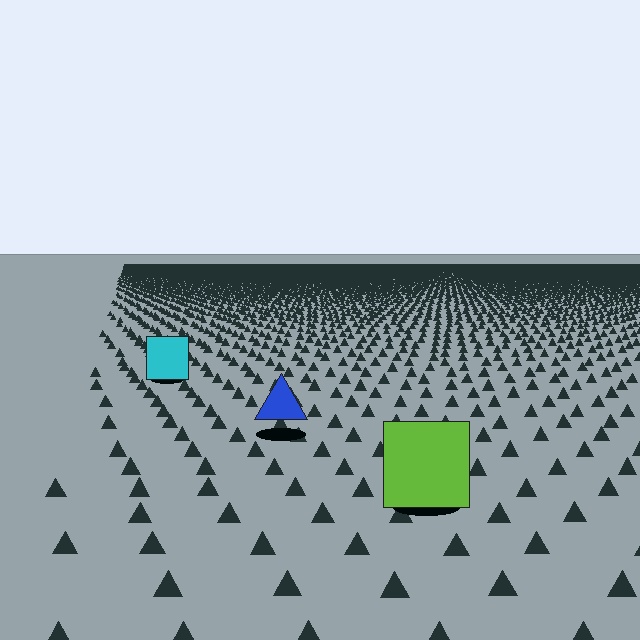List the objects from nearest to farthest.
From nearest to farthest: the lime square, the blue triangle, the cyan square.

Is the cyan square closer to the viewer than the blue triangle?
No. The blue triangle is closer — you can tell from the texture gradient: the ground texture is coarser near it.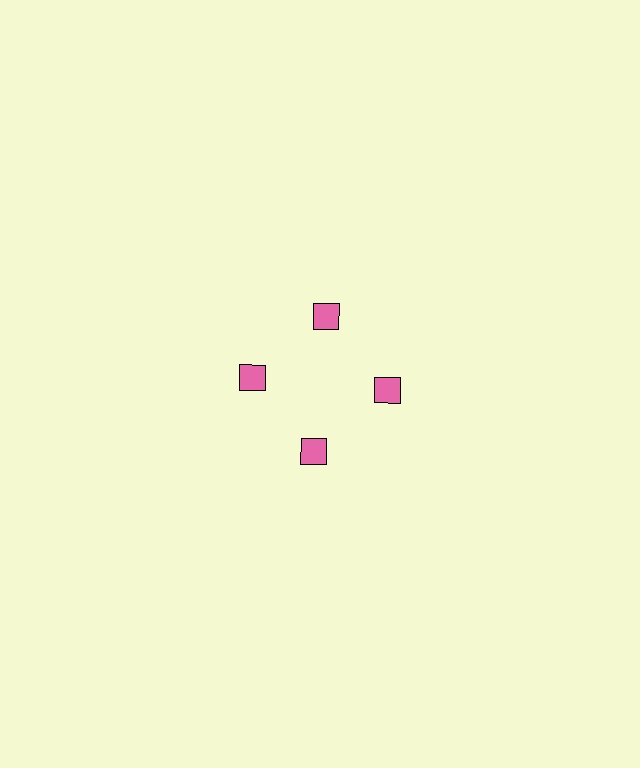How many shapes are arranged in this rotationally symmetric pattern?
There are 4 shapes, arranged in 4 groups of 1.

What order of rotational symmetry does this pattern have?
This pattern has 4-fold rotational symmetry.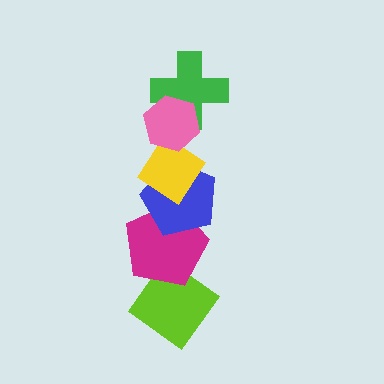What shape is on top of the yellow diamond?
The green cross is on top of the yellow diamond.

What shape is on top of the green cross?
The pink hexagon is on top of the green cross.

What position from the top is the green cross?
The green cross is 2nd from the top.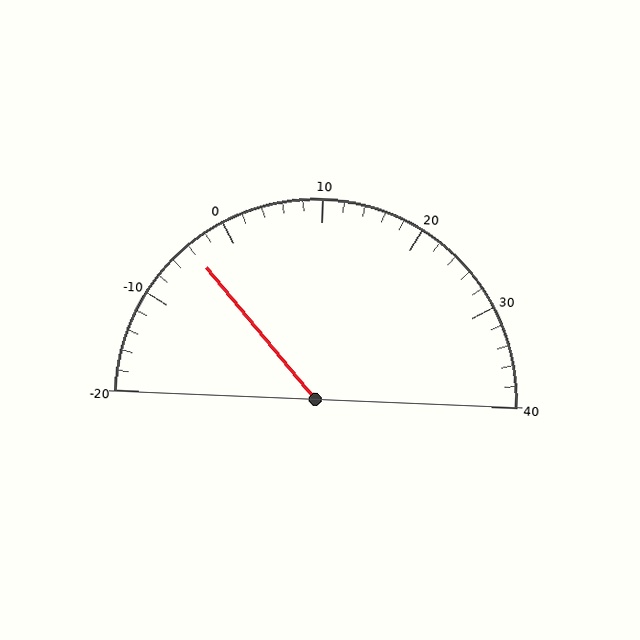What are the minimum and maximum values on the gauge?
The gauge ranges from -20 to 40.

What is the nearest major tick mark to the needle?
The nearest major tick mark is 0.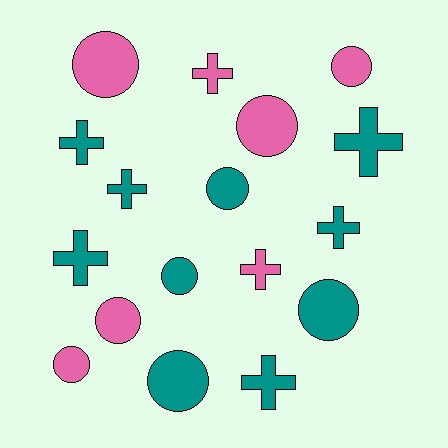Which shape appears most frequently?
Circle, with 9 objects.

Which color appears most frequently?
Teal, with 10 objects.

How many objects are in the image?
There are 17 objects.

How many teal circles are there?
There are 4 teal circles.